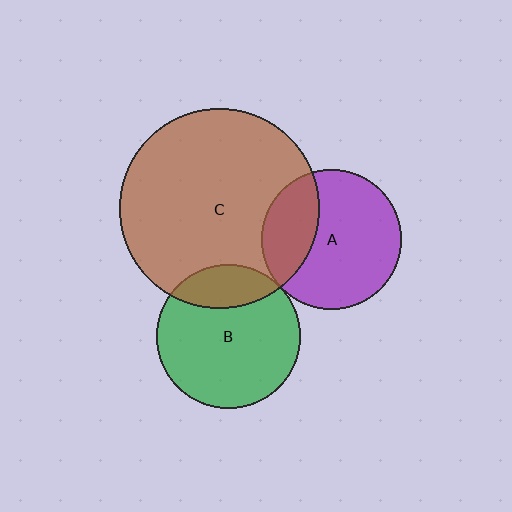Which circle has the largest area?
Circle C (brown).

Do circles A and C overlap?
Yes.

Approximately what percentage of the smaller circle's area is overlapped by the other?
Approximately 30%.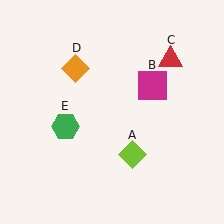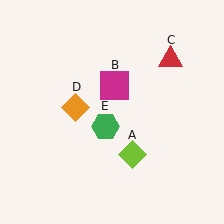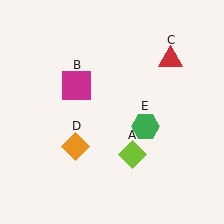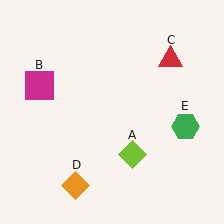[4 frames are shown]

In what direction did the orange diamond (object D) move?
The orange diamond (object D) moved down.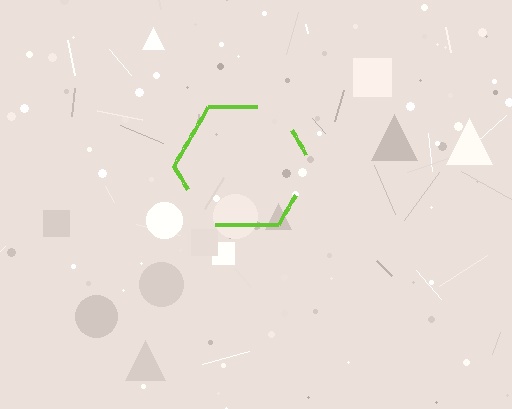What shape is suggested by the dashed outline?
The dashed outline suggests a hexagon.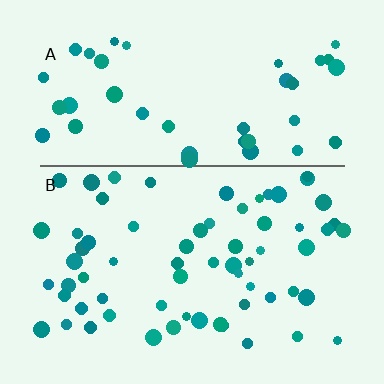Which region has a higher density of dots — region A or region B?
B (the bottom).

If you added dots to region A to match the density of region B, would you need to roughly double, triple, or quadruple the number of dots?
Approximately double.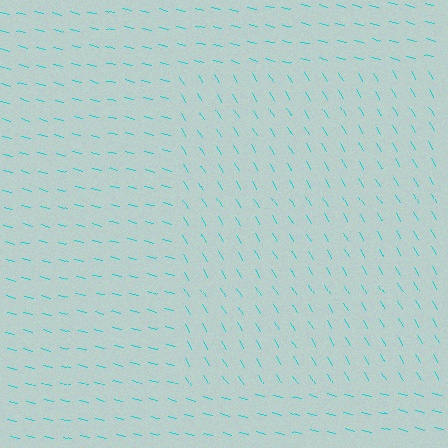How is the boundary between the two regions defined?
The boundary is defined purely by a change in line orientation (approximately 45 degrees difference). All lines are the same color and thickness.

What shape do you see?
I see a rectangle.